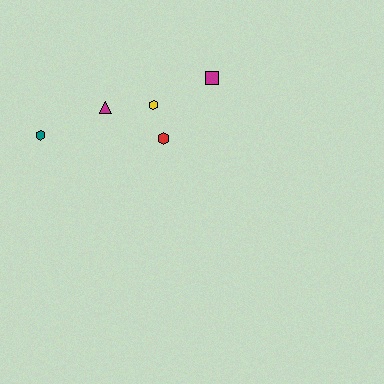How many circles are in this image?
There are no circles.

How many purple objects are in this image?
There are no purple objects.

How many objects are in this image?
There are 5 objects.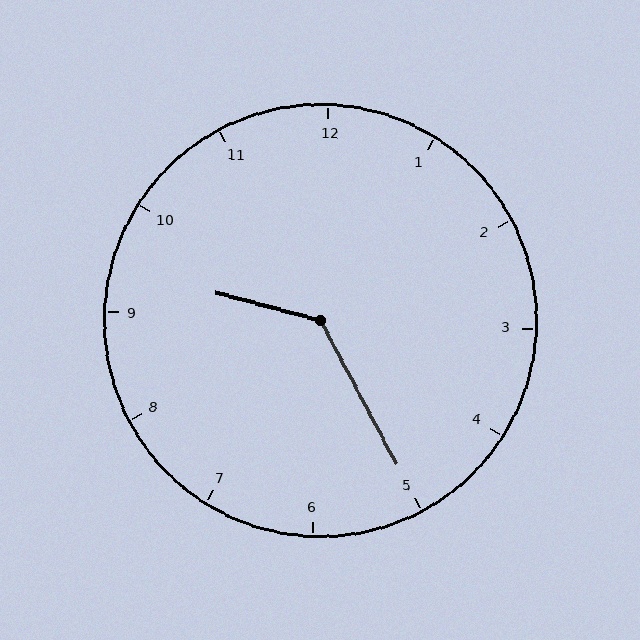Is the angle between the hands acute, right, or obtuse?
It is obtuse.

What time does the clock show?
9:25.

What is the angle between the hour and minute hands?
Approximately 132 degrees.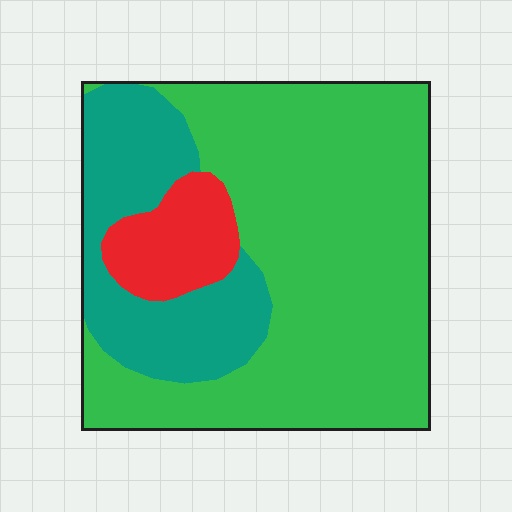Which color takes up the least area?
Red, at roughly 10%.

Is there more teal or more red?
Teal.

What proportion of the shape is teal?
Teal takes up about one quarter (1/4) of the shape.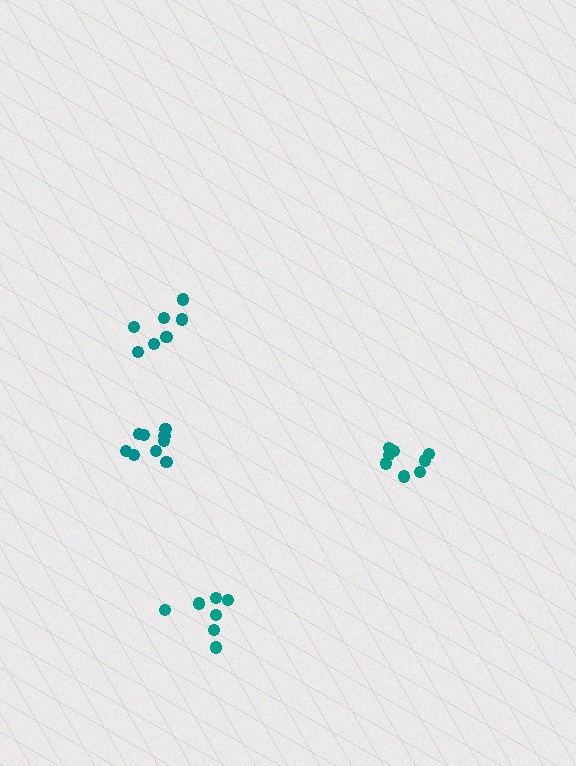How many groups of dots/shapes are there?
There are 4 groups.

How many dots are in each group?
Group 1: 9 dots, Group 2: 8 dots, Group 3: 7 dots, Group 4: 8 dots (32 total).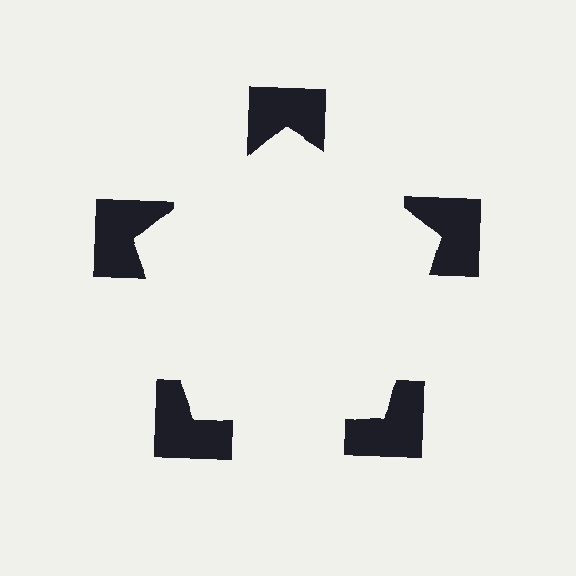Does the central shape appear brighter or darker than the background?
It typically appears slightly brighter than the background, even though no actual brightness change is drawn.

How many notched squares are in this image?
There are 5 — one at each vertex of the illusory pentagon.